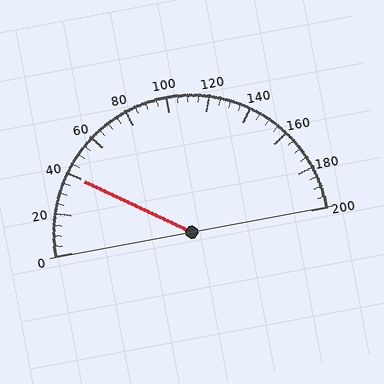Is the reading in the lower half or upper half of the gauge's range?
The reading is in the lower half of the range (0 to 200).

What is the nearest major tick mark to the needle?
The nearest major tick mark is 40.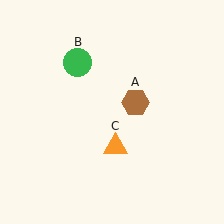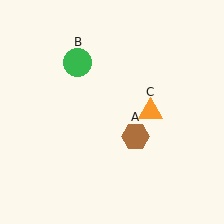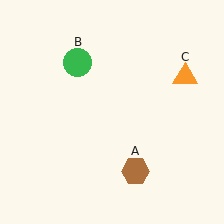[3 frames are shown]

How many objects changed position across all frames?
2 objects changed position: brown hexagon (object A), orange triangle (object C).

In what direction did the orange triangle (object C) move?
The orange triangle (object C) moved up and to the right.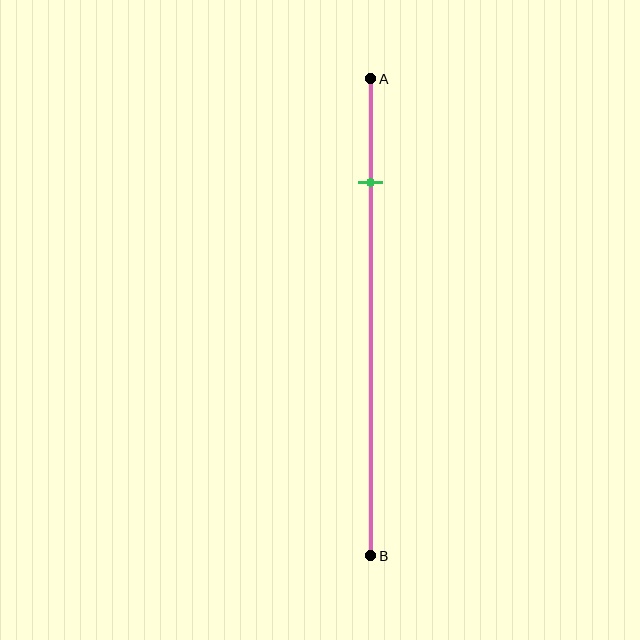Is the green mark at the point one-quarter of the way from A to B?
No, the mark is at about 20% from A, not at the 25% one-quarter point.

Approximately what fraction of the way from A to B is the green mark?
The green mark is approximately 20% of the way from A to B.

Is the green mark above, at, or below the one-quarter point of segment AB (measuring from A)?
The green mark is above the one-quarter point of segment AB.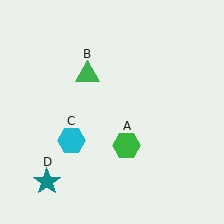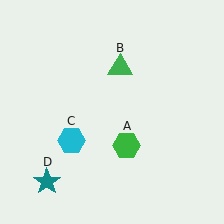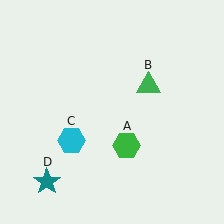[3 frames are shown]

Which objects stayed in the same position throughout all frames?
Green hexagon (object A) and cyan hexagon (object C) and teal star (object D) remained stationary.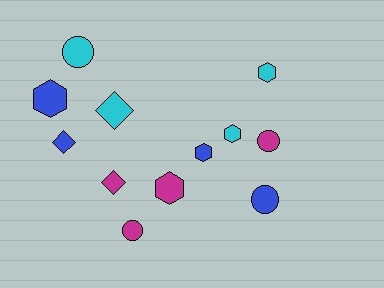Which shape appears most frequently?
Hexagon, with 5 objects.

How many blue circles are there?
There is 1 blue circle.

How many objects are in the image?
There are 12 objects.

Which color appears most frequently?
Cyan, with 4 objects.